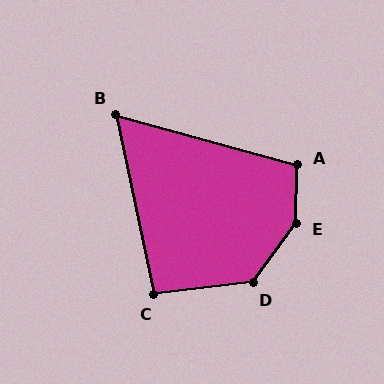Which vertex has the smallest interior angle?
B, at approximately 63 degrees.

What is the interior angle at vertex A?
Approximately 104 degrees (obtuse).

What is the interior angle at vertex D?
Approximately 133 degrees (obtuse).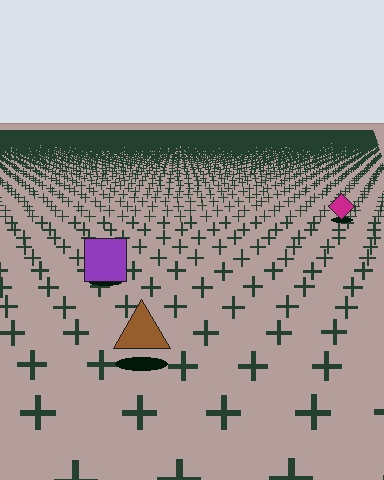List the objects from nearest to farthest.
From nearest to farthest: the brown triangle, the purple square, the magenta diamond.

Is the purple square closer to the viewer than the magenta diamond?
Yes. The purple square is closer — you can tell from the texture gradient: the ground texture is coarser near it.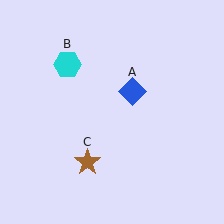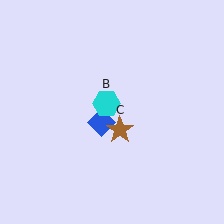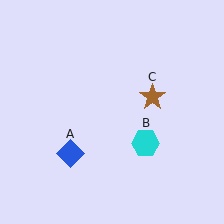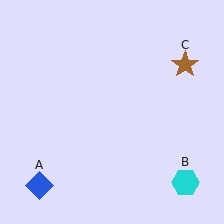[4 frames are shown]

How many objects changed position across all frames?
3 objects changed position: blue diamond (object A), cyan hexagon (object B), brown star (object C).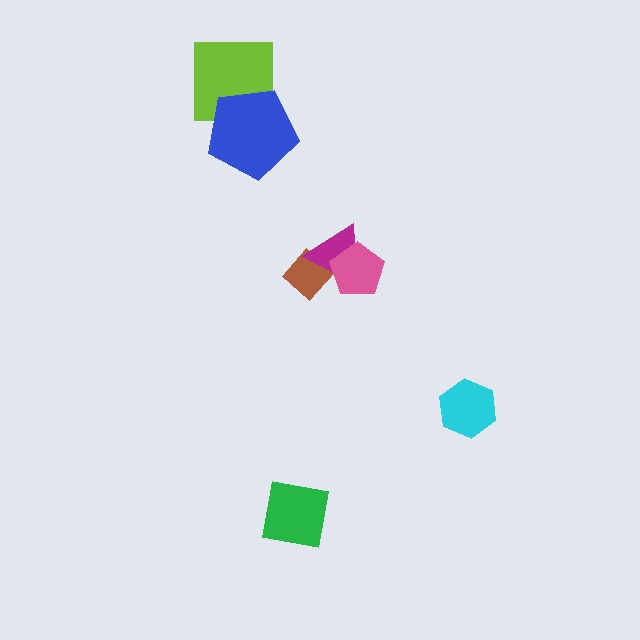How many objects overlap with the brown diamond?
2 objects overlap with the brown diamond.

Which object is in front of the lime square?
The blue pentagon is in front of the lime square.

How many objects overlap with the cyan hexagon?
0 objects overlap with the cyan hexagon.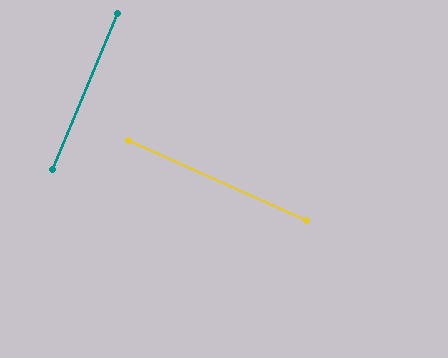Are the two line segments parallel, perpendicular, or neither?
Perpendicular — they meet at approximately 88°.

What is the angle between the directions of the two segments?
Approximately 88 degrees.